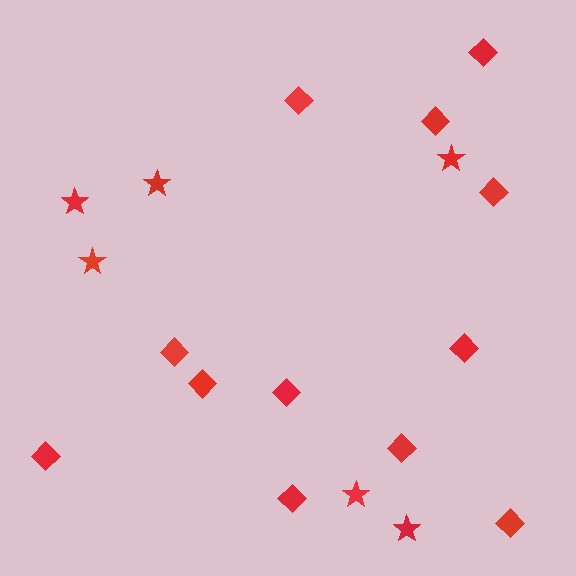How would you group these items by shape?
There are 2 groups: one group of diamonds (12) and one group of stars (6).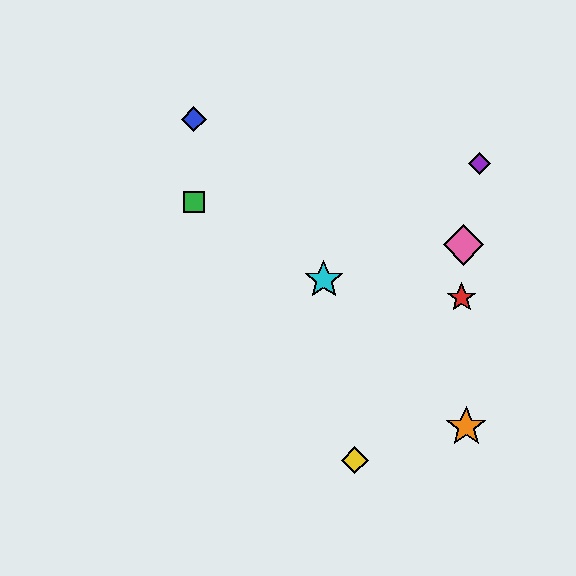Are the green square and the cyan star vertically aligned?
No, the green square is at x≈194 and the cyan star is at x≈324.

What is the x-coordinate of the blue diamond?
The blue diamond is at x≈194.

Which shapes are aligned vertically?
The blue diamond, the green square are aligned vertically.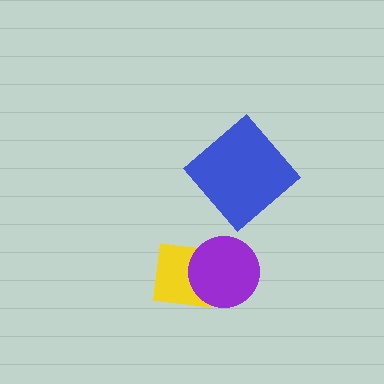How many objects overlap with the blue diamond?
0 objects overlap with the blue diamond.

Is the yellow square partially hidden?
Yes, it is partially covered by another shape.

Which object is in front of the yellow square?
The purple circle is in front of the yellow square.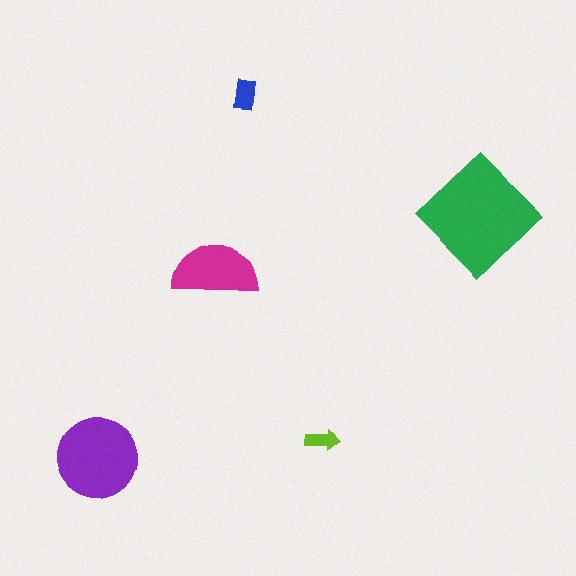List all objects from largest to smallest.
The green diamond, the purple circle, the magenta semicircle, the blue rectangle, the lime arrow.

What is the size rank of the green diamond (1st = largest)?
1st.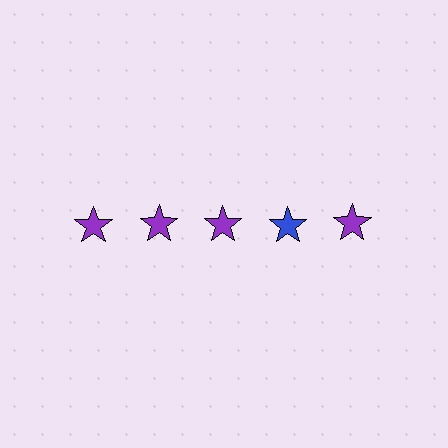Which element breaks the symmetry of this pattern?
The blue star in the top row, second from right column breaks the symmetry. All other shapes are purple stars.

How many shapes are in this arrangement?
There are 5 shapes arranged in a grid pattern.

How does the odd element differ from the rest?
It has a different color: blue instead of purple.